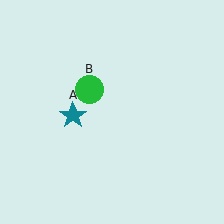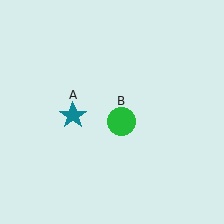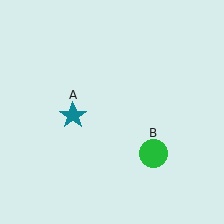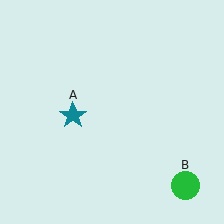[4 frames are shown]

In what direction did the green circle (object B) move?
The green circle (object B) moved down and to the right.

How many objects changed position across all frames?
1 object changed position: green circle (object B).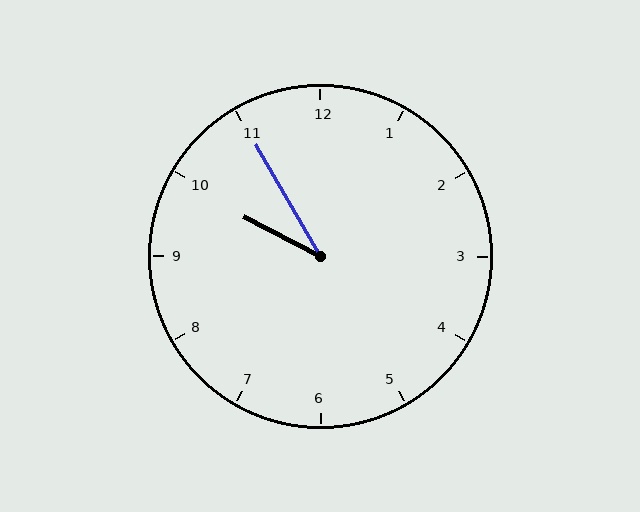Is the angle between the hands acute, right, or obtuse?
It is acute.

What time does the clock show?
9:55.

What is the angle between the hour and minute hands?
Approximately 32 degrees.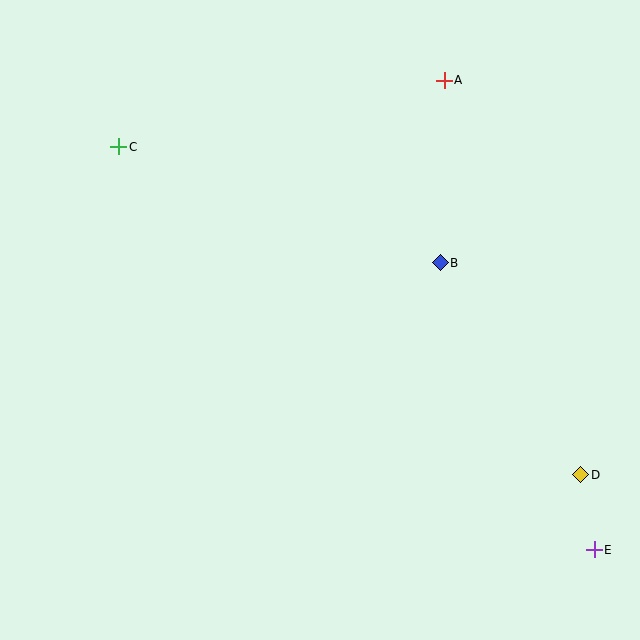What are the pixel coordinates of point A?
Point A is at (444, 80).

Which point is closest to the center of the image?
Point B at (440, 263) is closest to the center.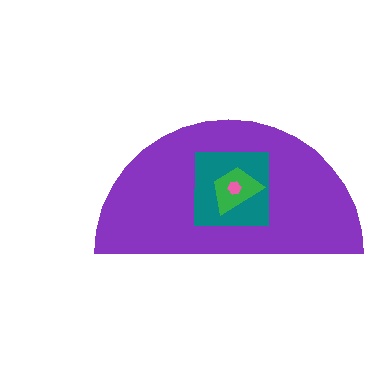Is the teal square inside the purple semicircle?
Yes.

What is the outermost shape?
The purple semicircle.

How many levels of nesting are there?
4.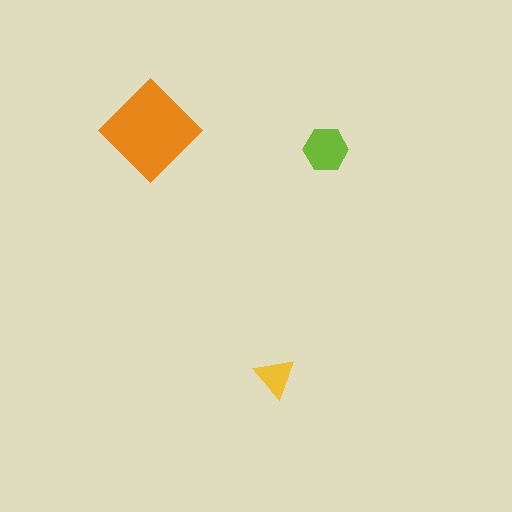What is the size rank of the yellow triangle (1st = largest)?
3rd.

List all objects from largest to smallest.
The orange diamond, the lime hexagon, the yellow triangle.